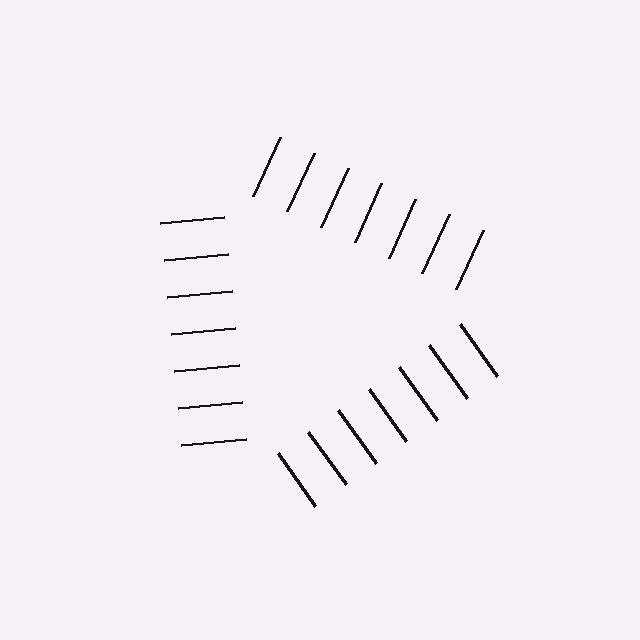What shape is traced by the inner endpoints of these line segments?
An illusory triangle — the line segments terminate on its edges but no continuous stroke is drawn.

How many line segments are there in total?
21 — 7 along each of the 3 edges.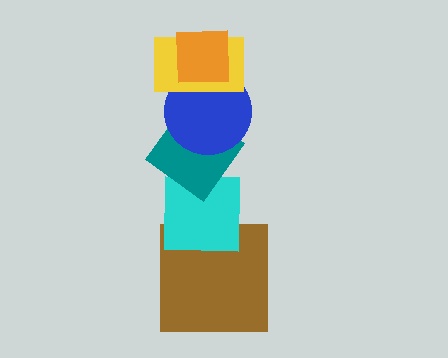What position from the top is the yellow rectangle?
The yellow rectangle is 2nd from the top.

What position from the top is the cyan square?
The cyan square is 5th from the top.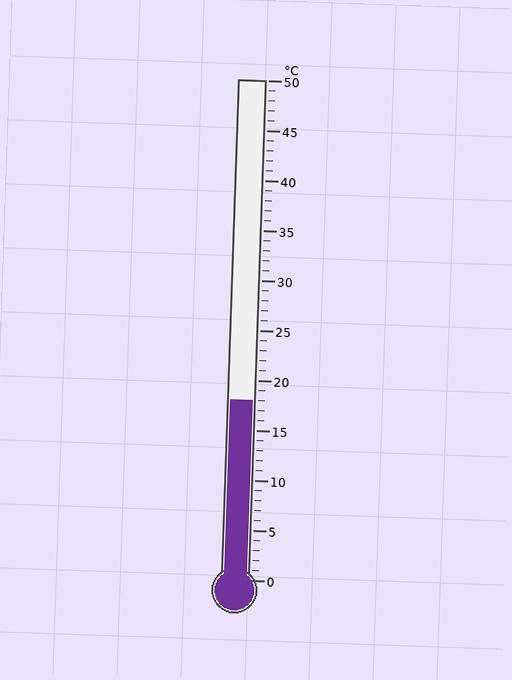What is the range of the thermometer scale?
The thermometer scale ranges from 0°C to 50°C.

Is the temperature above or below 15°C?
The temperature is above 15°C.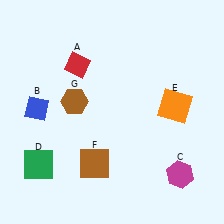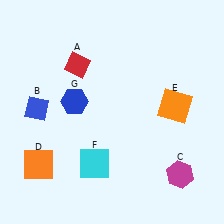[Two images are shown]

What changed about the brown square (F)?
In Image 1, F is brown. In Image 2, it changed to cyan.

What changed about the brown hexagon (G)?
In Image 1, G is brown. In Image 2, it changed to blue.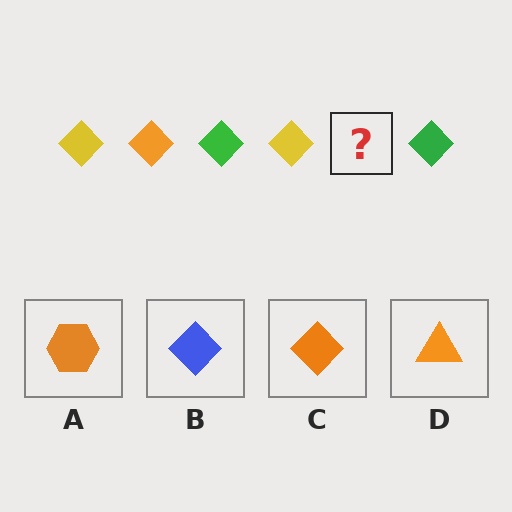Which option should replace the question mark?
Option C.